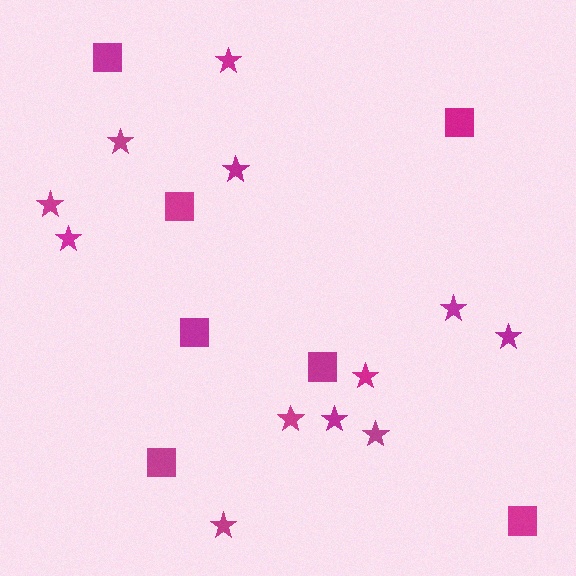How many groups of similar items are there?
There are 2 groups: one group of squares (7) and one group of stars (12).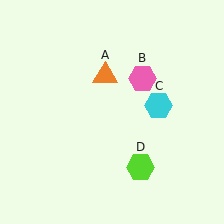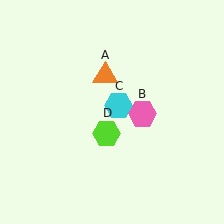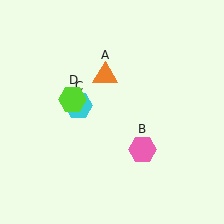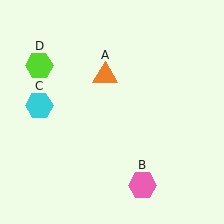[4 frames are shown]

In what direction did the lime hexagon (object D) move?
The lime hexagon (object D) moved up and to the left.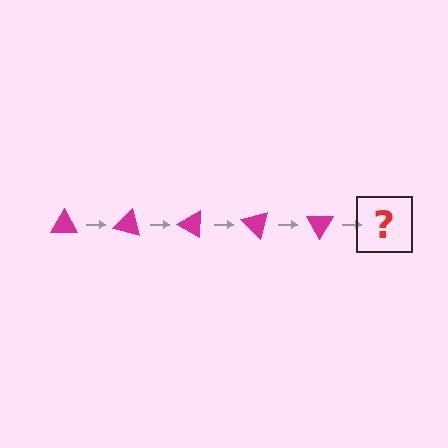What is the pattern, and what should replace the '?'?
The pattern is that the triangle rotates 15 degrees each step. The '?' should be a magenta triangle rotated 75 degrees.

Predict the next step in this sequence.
The next step is a magenta triangle rotated 75 degrees.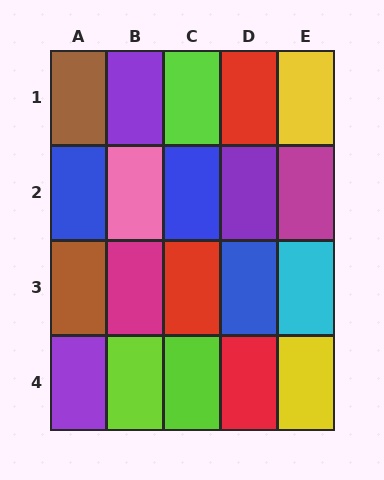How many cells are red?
3 cells are red.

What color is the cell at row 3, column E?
Cyan.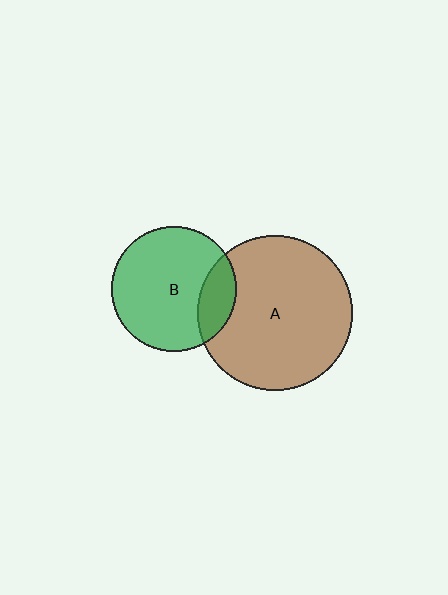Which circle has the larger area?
Circle A (brown).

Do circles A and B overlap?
Yes.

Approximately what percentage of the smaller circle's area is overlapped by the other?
Approximately 20%.